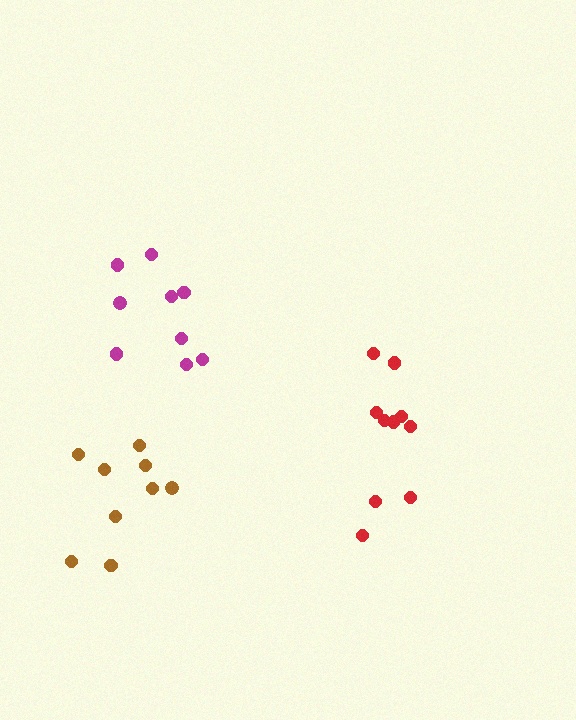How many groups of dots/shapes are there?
There are 3 groups.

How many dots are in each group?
Group 1: 9 dots, Group 2: 10 dots, Group 3: 9 dots (28 total).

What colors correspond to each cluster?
The clusters are colored: brown, red, magenta.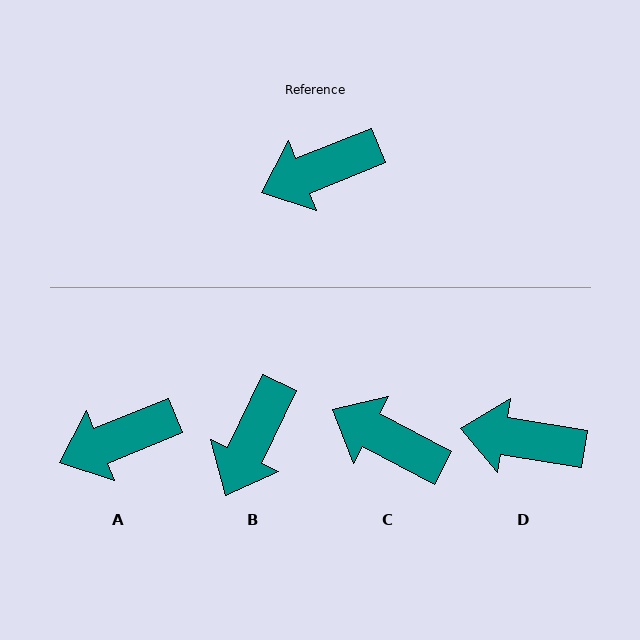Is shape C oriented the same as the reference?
No, it is off by about 50 degrees.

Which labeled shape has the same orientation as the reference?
A.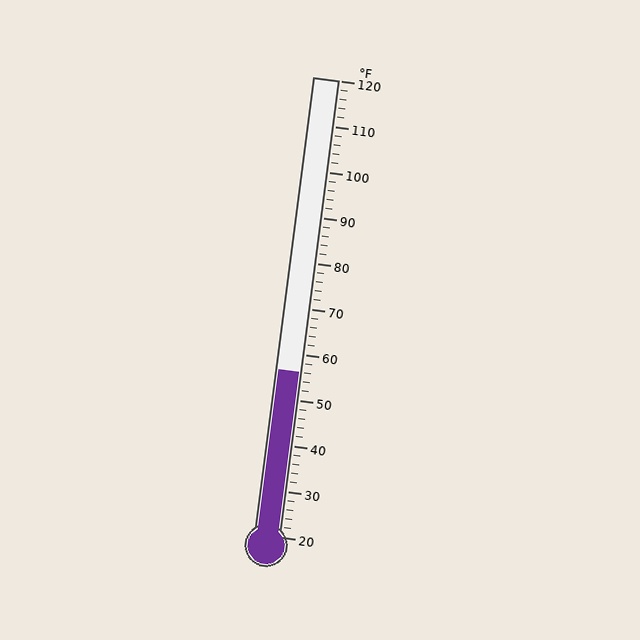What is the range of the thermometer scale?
The thermometer scale ranges from 20°F to 120°F.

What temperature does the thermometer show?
The thermometer shows approximately 56°F.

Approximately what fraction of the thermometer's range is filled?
The thermometer is filled to approximately 35% of its range.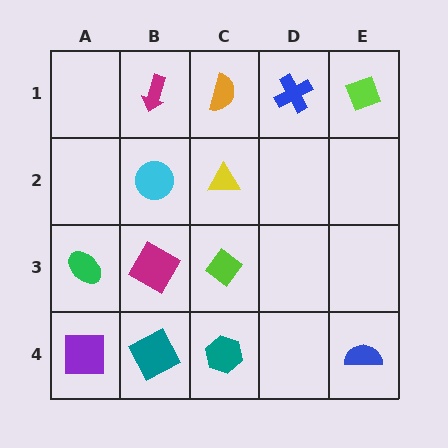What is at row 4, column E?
A blue semicircle.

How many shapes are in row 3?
3 shapes.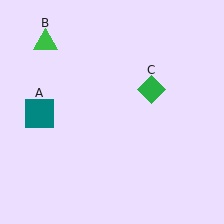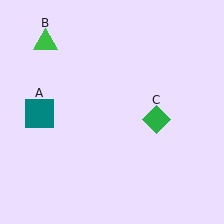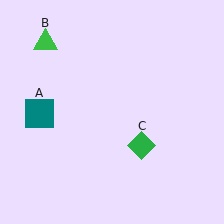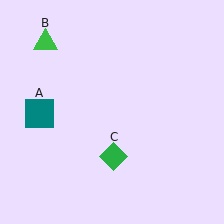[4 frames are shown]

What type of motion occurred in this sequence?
The green diamond (object C) rotated clockwise around the center of the scene.